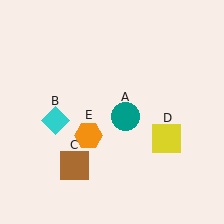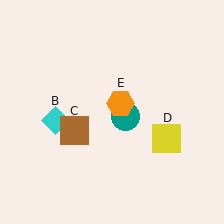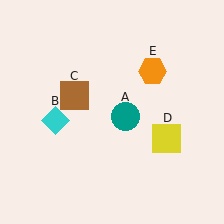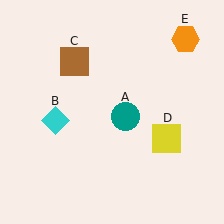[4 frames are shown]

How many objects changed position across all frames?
2 objects changed position: brown square (object C), orange hexagon (object E).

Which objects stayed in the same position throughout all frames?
Teal circle (object A) and cyan diamond (object B) and yellow square (object D) remained stationary.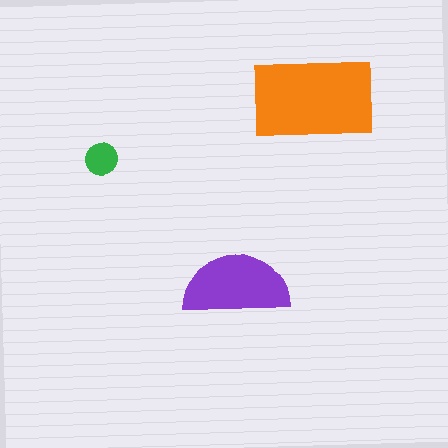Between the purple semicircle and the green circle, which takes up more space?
The purple semicircle.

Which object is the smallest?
The green circle.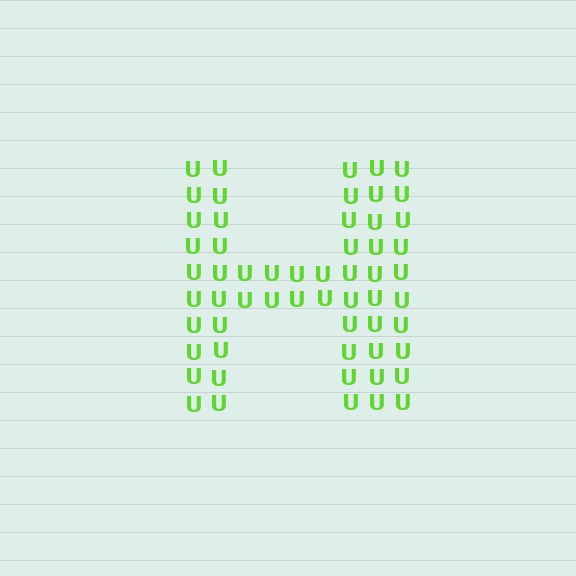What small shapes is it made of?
It is made of small letter U's.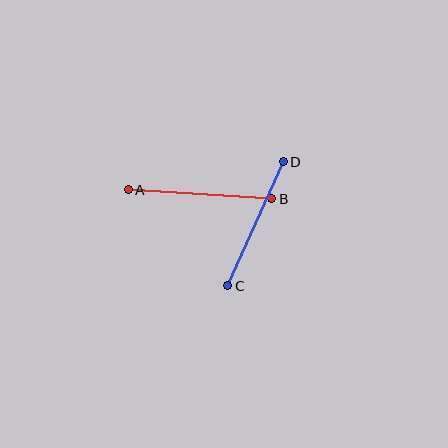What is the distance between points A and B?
The distance is approximately 144 pixels.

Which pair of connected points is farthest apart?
Points A and B are farthest apart.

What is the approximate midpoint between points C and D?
The midpoint is at approximately (255, 224) pixels.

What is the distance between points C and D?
The distance is approximately 136 pixels.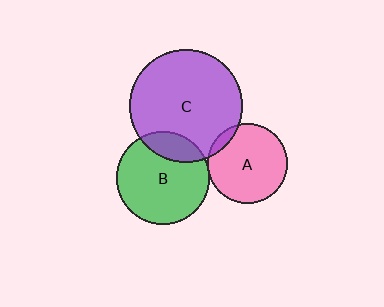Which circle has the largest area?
Circle C (purple).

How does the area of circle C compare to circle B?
Approximately 1.5 times.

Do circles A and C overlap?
Yes.